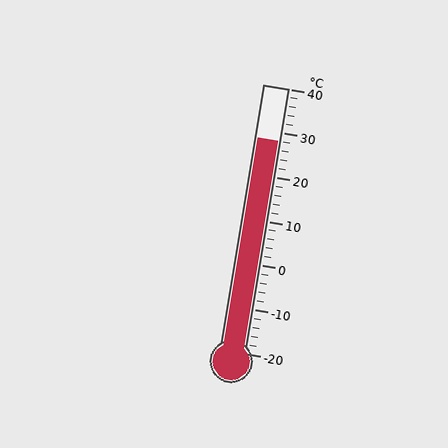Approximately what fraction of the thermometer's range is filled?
The thermometer is filled to approximately 80% of its range.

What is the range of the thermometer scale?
The thermometer scale ranges from -20°C to 40°C.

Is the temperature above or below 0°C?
The temperature is above 0°C.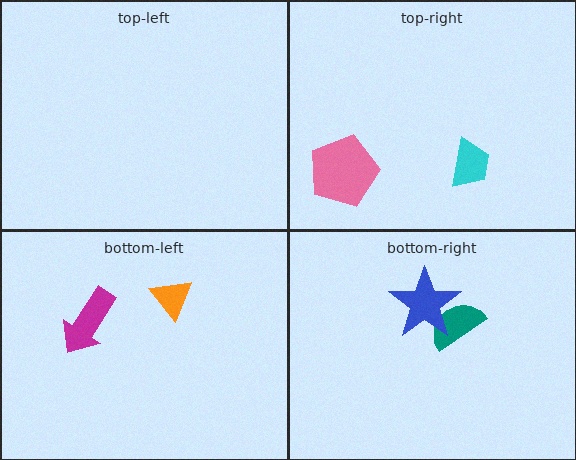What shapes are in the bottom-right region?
The teal semicircle, the blue star.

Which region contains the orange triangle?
The bottom-left region.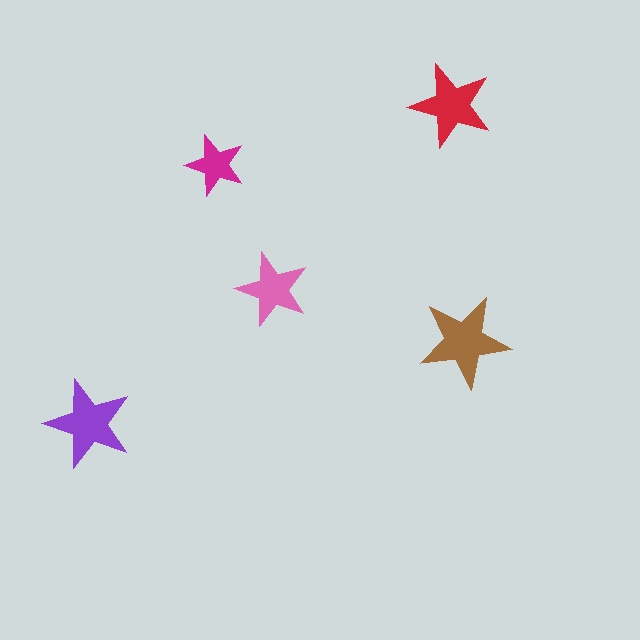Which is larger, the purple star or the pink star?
The purple one.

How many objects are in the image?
There are 5 objects in the image.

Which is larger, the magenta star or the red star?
The red one.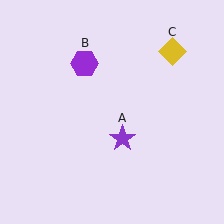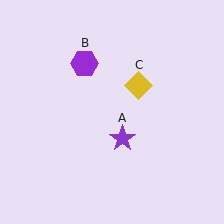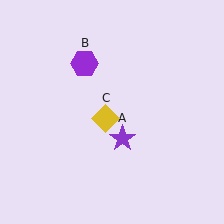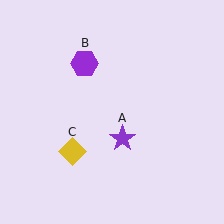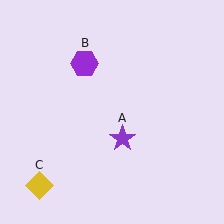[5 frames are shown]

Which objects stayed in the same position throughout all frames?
Purple star (object A) and purple hexagon (object B) remained stationary.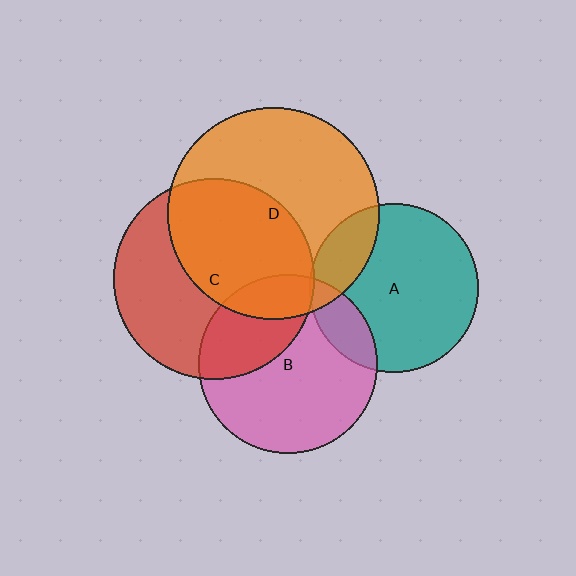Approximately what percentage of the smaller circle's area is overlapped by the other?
Approximately 15%.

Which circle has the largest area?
Circle D (orange).